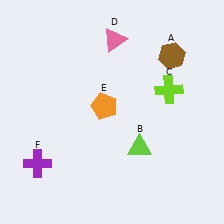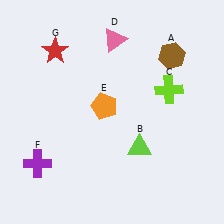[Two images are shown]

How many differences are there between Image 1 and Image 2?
There is 1 difference between the two images.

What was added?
A red star (G) was added in Image 2.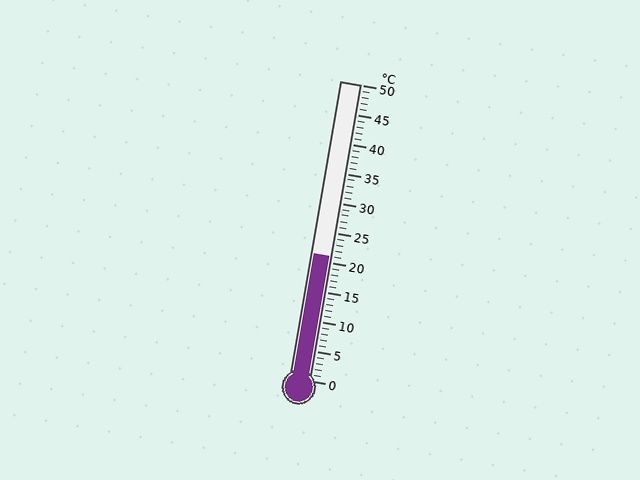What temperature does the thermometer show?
The thermometer shows approximately 21°C.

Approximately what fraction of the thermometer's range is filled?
The thermometer is filled to approximately 40% of its range.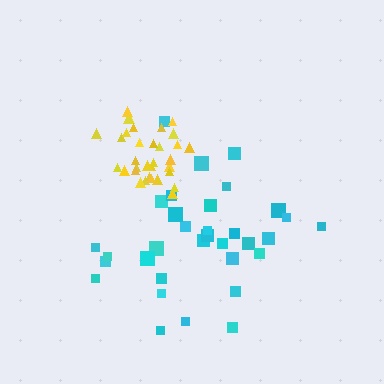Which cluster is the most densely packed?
Yellow.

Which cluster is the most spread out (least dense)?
Cyan.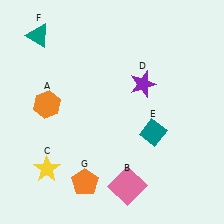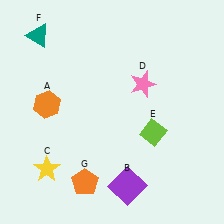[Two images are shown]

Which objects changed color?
B changed from pink to purple. D changed from purple to pink. E changed from teal to lime.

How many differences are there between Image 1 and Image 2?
There are 3 differences between the two images.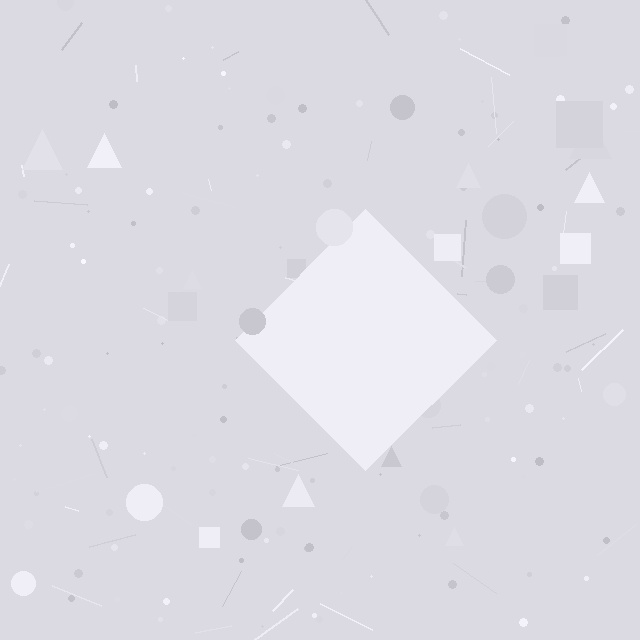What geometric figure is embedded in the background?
A diamond is embedded in the background.